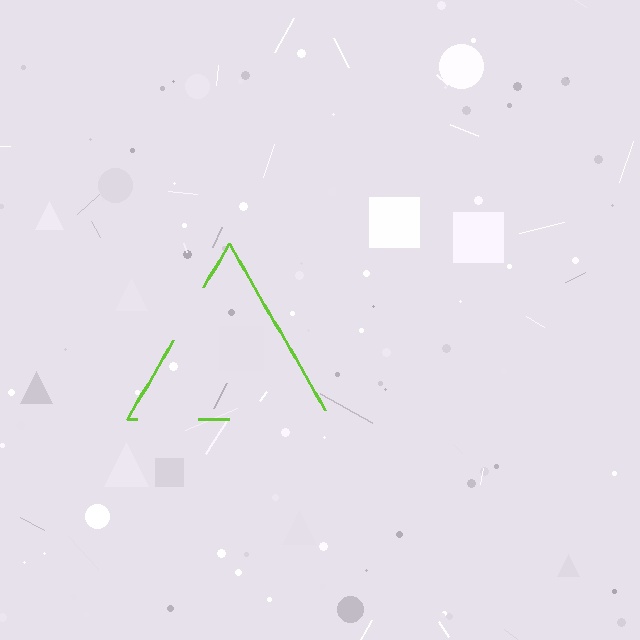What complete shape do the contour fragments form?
The contour fragments form a triangle.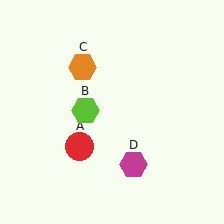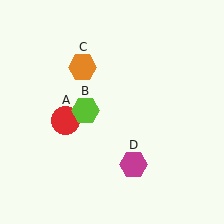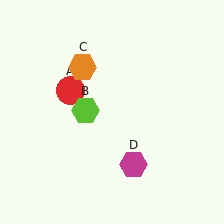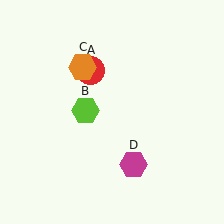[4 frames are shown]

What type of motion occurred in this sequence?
The red circle (object A) rotated clockwise around the center of the scene.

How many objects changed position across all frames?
1 object changed position: red circle (object A).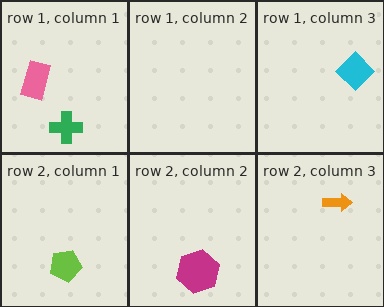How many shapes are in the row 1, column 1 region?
2.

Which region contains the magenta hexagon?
The row 2, column 2 region.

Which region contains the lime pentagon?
The row 2, column 1 region.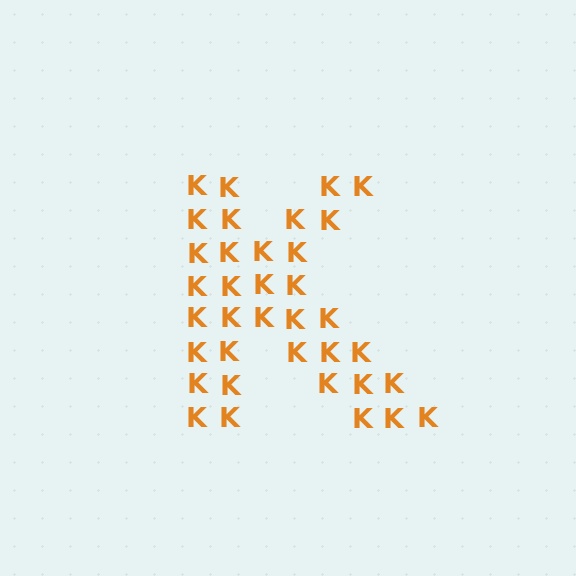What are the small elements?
The small elements are letter K's.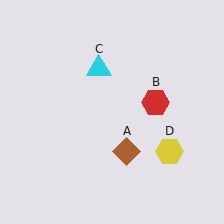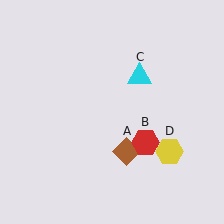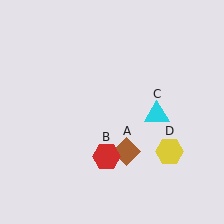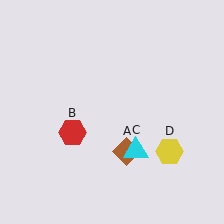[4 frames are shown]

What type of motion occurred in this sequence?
The red hexagon (object B), cyan triangle (object C) rotated clockwise around the center of the scene.